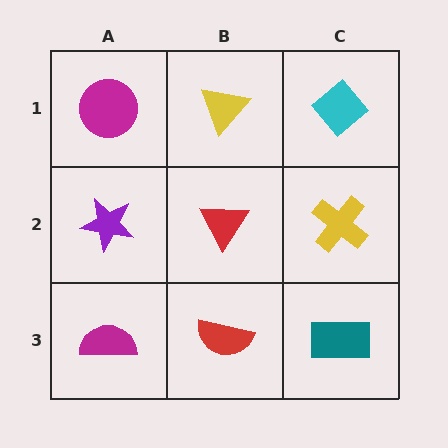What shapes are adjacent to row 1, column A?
A purple star (row 2, column A), a yellow triangle (row 1, column B).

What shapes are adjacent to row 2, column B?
A yellow triangle (row 1, column B), a red semicircle (row 3, column B), a purple star (row 2, column A), a yellow cross (row 2, column C).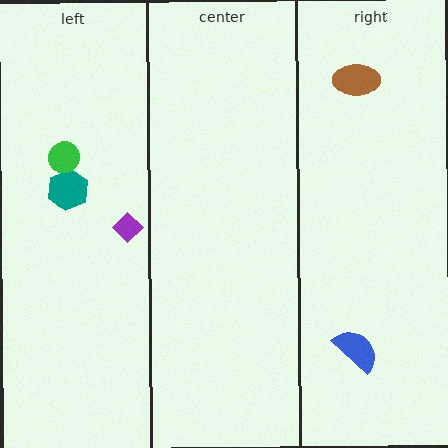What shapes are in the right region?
The brown ellipse, the blue semicircle.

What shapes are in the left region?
The teal hexagon, the purple diamond, the green circle.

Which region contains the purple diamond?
The left region.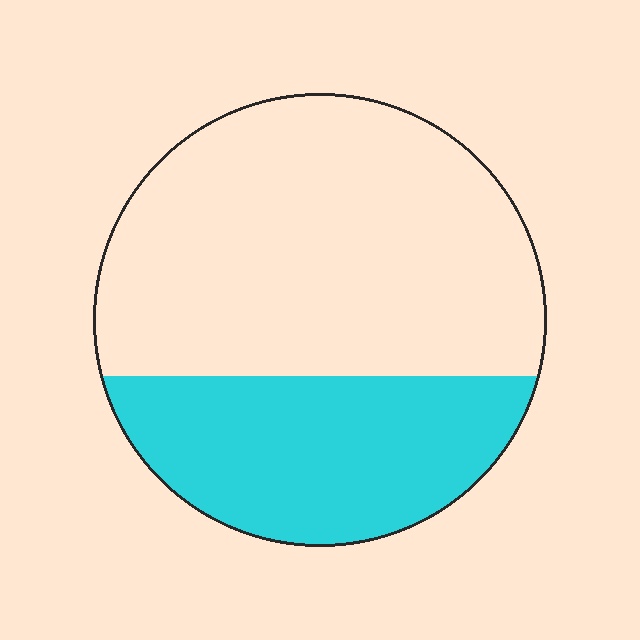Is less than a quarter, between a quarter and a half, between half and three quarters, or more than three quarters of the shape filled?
Between a quarter and a half.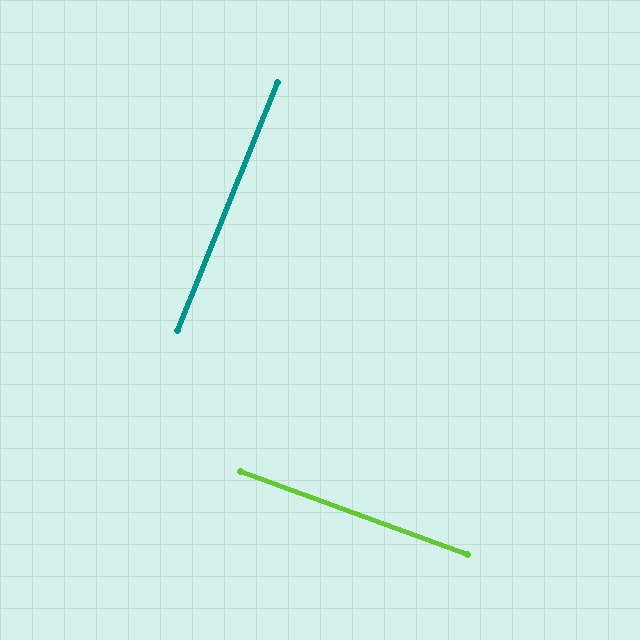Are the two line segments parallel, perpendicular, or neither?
Perpendicular — they meet at approximately 88°.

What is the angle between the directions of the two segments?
Approximately 88 degrees.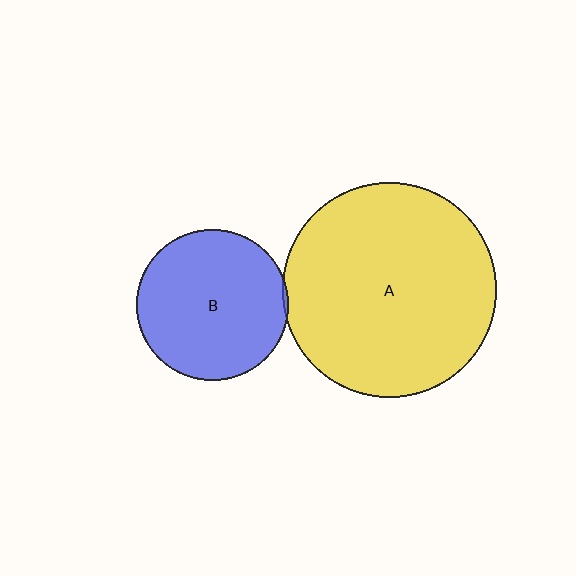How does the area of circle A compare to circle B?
Approximately 2.0 times.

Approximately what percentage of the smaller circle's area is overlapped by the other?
Approximately 5%.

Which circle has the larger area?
Circle A (yellow).